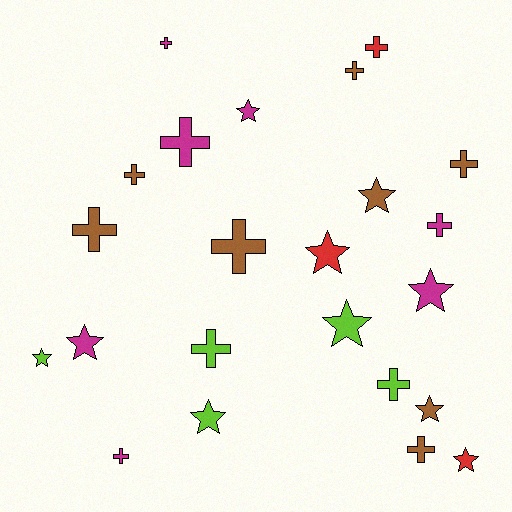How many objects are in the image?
There are 23 objects.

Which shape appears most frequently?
Cross, with 13 objects.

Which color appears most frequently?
Brown, with 8 objects.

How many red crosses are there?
There is 1 red cross.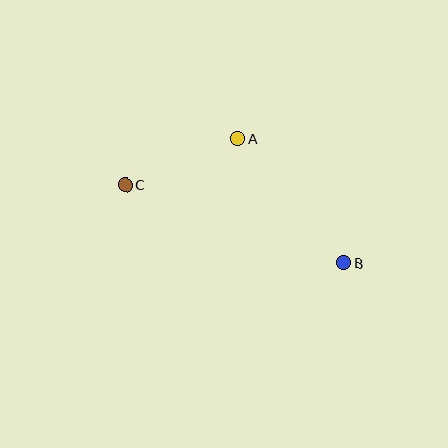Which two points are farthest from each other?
Points B and C are farthest from each other.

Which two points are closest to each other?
Points A and C are closest to each other.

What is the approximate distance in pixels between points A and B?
The distance between A and B is approximately 163 pixels.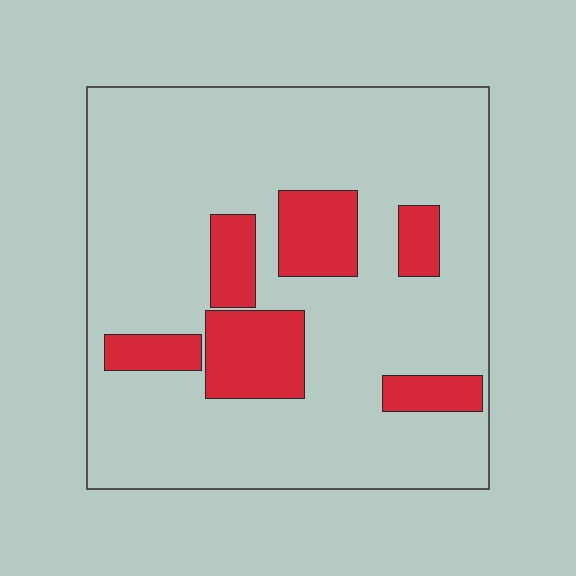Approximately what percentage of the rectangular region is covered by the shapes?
Approximately 20%.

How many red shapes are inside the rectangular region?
6.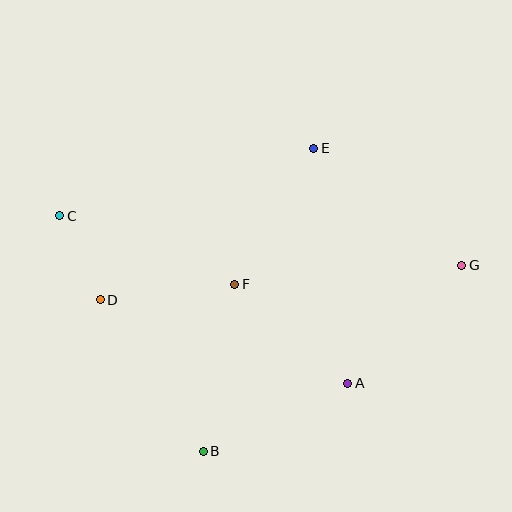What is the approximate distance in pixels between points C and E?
The distance between C and E is approximately 263 pixels.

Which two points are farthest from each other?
Points C and G are farthest from each other.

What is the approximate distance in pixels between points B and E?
The distance between B and E is approximately 322 pixels.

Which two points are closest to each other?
Points C and D are closest to each other.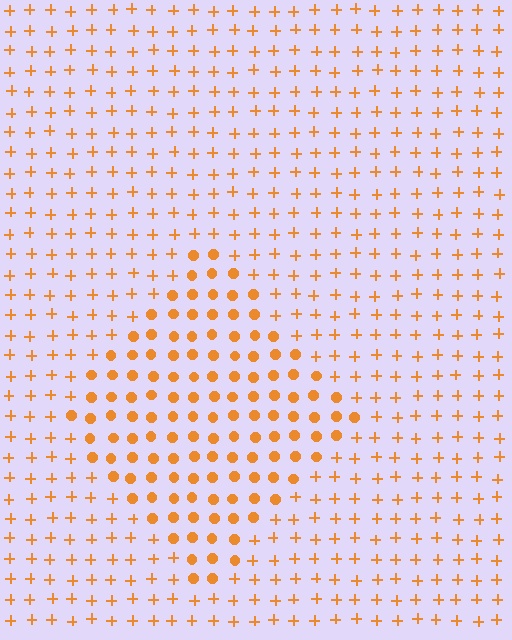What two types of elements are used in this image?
The image uses circles inside the diamond region and plus signs outside it.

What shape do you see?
I see a diamond.